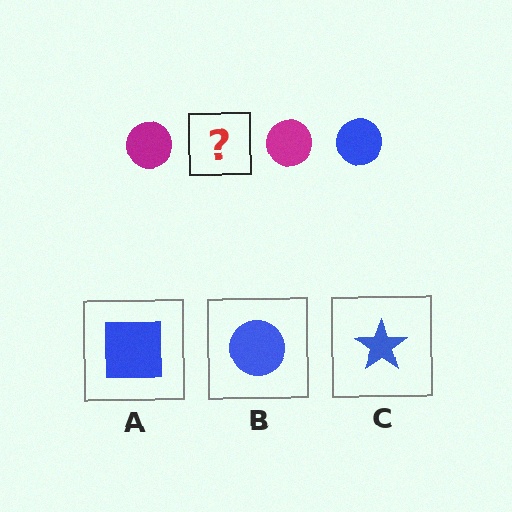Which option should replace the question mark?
Option B.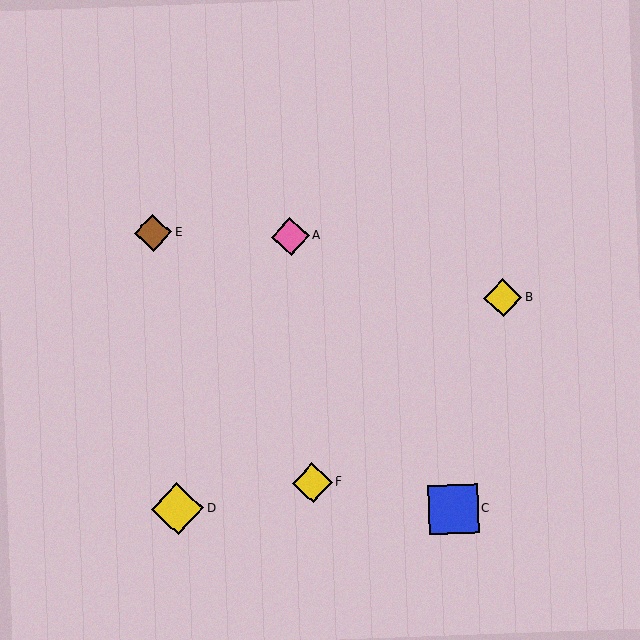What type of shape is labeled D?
Shape D is a yellow diamond.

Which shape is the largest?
The yellow diamond (labeled D) is the largest.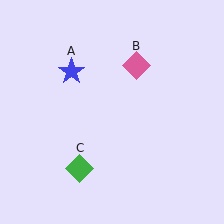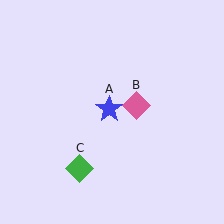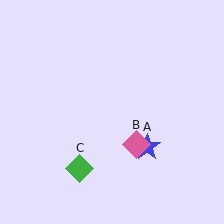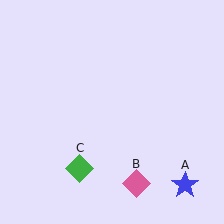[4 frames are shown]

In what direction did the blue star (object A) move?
The blue star (object A) moved down and to the right.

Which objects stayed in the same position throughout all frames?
Green diamond (object C) remained stationary.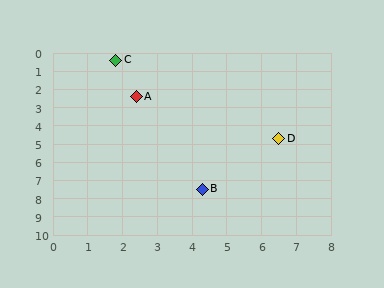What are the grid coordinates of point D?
Point D is at approximately (6.5, 4.7).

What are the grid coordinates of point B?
Point B is at approximately (4.3, 7.5).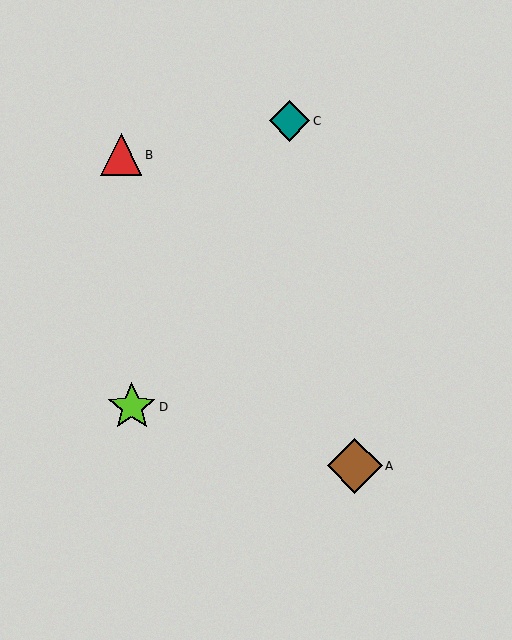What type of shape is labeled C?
Shape C is a teal diamond.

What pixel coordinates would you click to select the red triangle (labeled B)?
Click at (121, 155) to select the red triangle B.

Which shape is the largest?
The brown diamond (labeled A) is the largest.